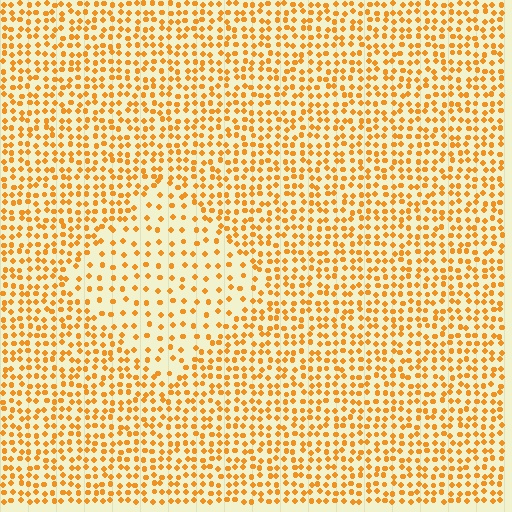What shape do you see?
I see a diamond.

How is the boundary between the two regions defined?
The boundary is defined by a change in element density (approximately 2.0x ratio). All elements are the same color, size, and shape.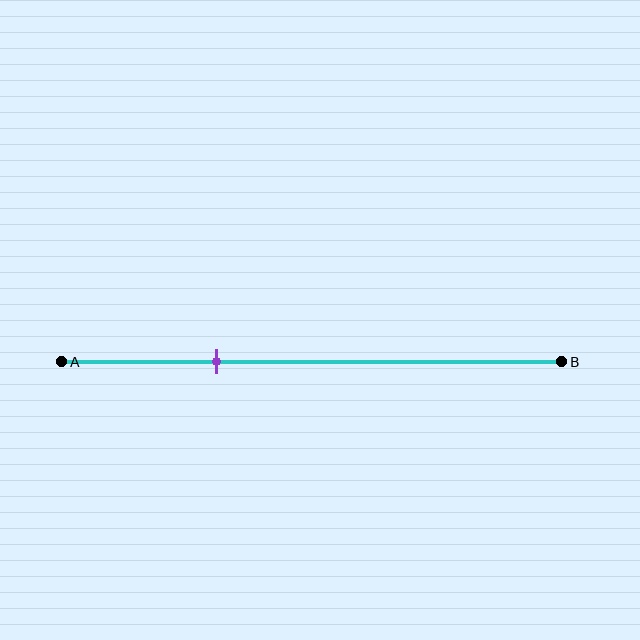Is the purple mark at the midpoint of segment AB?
No, the mark is at about 30% from A, not at the 50% midpoint.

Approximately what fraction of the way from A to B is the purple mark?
The purple mark is approximately 30% of the way from A to B.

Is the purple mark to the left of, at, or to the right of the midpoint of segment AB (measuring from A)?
The purple mark is to the left of the midpoint of segment AB.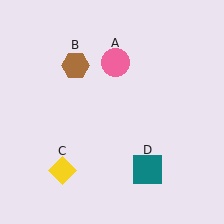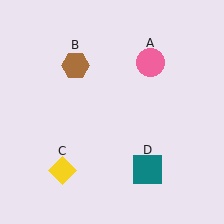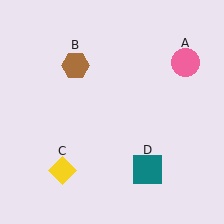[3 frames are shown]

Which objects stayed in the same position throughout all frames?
Brown hexagon (object B) and yellow diamond (object C) and teal square (object D) remained stationary.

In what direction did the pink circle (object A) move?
The pink circle (object A) moved right.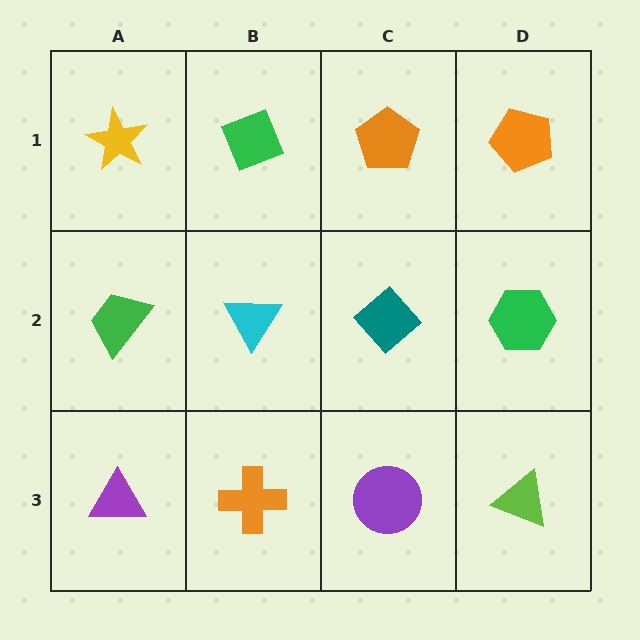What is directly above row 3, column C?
A teal diamond.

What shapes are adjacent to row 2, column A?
A yellow star (row 1, column A), a purple triangle (row 3, column A), a cyan triangle (row 2, column B).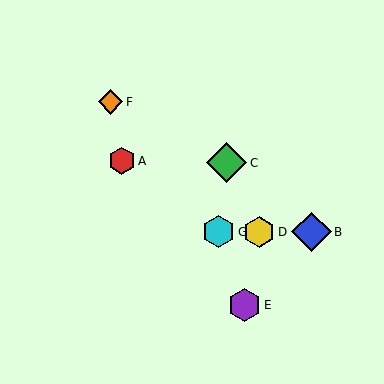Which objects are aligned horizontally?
Objects B, D, G are aligned horizontally.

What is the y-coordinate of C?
Object C is at y≈163.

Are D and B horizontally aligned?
Yes, both are at y≈232.